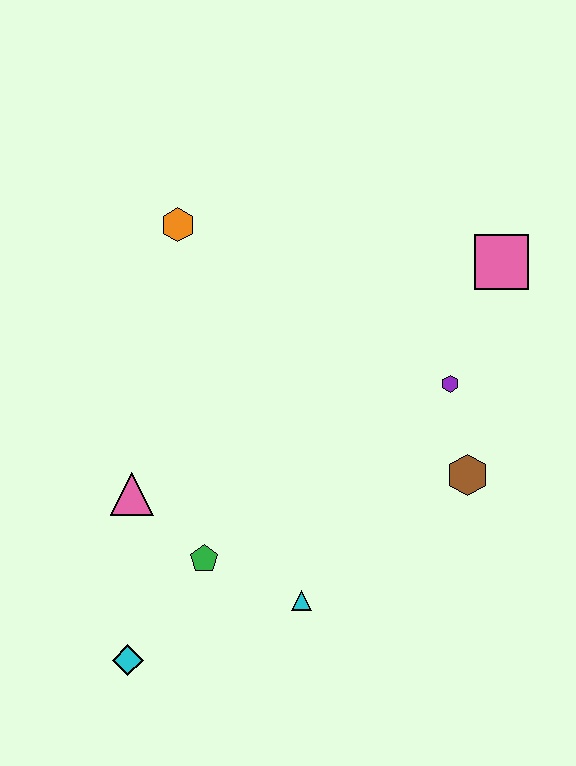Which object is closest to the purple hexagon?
The brown hexagon is closest to the purple hexagon.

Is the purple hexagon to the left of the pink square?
Yes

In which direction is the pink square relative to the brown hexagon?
The pink square is above the brown hexagon.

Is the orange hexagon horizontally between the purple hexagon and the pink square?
No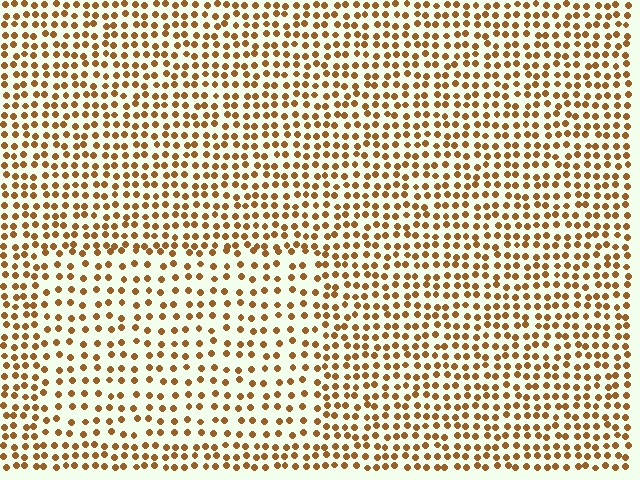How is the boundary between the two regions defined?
The boundary is defined by a change in element density (approximately 1.7x ratio). All elements are the same color, size, and shape.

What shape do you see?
I see a rectangle.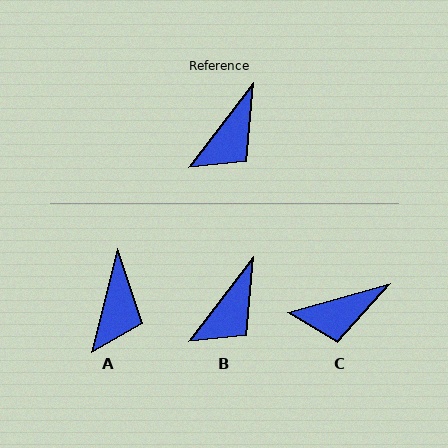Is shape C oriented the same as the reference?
No, it is off by about 37 degrees.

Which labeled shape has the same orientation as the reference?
B.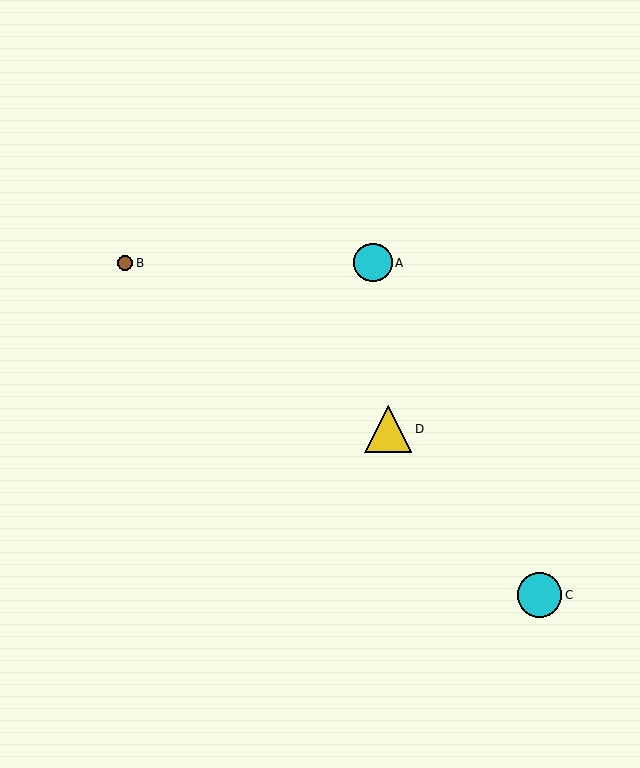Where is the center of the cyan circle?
The center of the cyan circle is at (540, 595).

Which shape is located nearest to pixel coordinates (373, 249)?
The cyan circle (labeled A) at (373, 263) is nearest to that location.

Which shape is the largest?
The yellow triangle (labeled D) is the largest.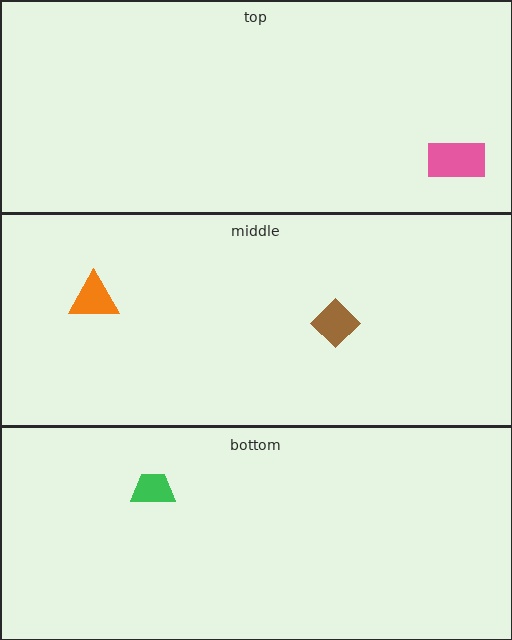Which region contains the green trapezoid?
The bottom region.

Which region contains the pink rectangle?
The top region.